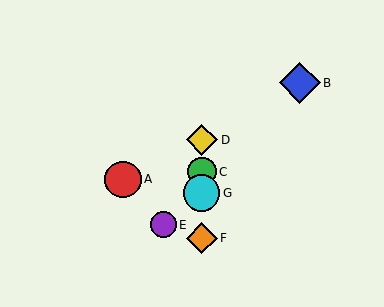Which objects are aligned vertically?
Objects C, D, F, G are aligned vertically.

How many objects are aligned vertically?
4 objects (C, D, F, G) are aligned vertically.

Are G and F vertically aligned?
Yes, both are at x≈202.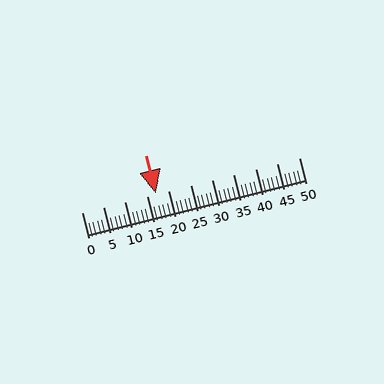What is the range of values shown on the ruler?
The ruler shows values from 0 to 50.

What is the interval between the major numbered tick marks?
The major tick marks are spaced 5 units apart.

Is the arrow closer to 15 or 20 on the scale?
The arrow is closer to 15.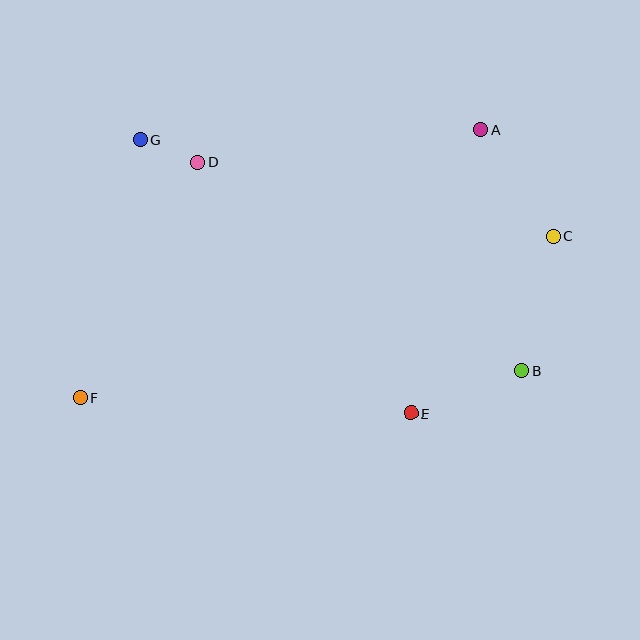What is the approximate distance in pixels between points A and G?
The distance between A and G is approximately 341 pixels.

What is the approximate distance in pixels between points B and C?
The distance between B and C is approximately 138 pixels.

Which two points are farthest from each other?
Points C and F are farthest from each other.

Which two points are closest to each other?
Points D and G are closest to each other.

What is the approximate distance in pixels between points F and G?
The distance between F and G is approximately 265 pixels.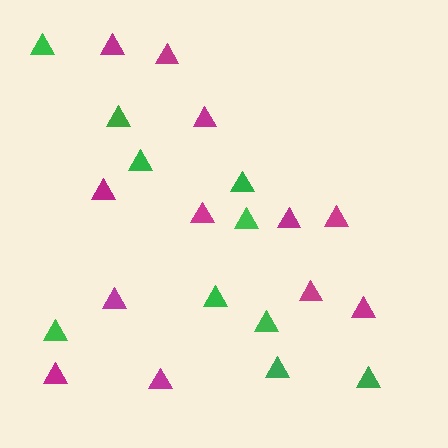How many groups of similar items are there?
There are 2 groups: one group of magenta triangles (12) and one group of green triangles (10).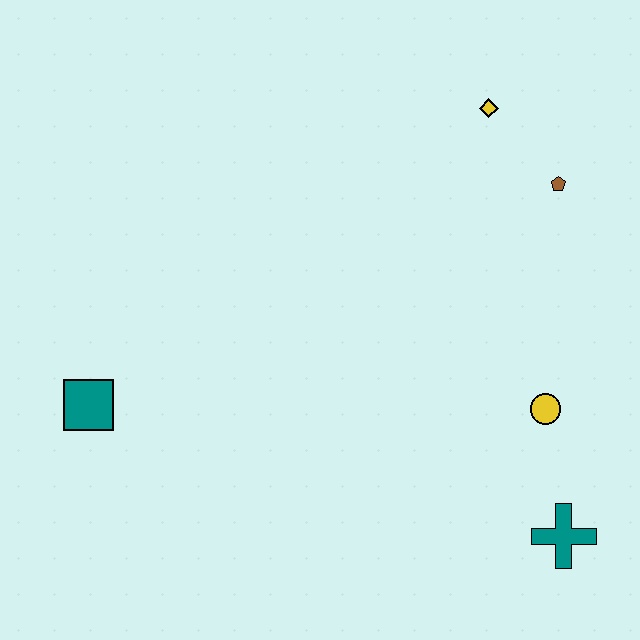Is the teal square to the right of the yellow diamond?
No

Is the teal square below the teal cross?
No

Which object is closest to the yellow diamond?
The brown pentagon is closest to the yellow diamond.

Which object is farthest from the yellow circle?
The teal square is farthest from the yellow circle.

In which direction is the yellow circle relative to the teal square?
The yellow circle is to the right of the teal square.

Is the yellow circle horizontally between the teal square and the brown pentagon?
Yes